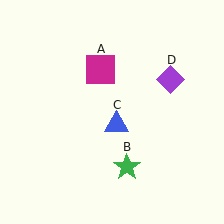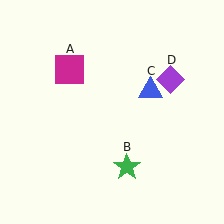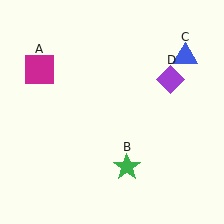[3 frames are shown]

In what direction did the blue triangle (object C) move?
The blue triangle (object C) moved up and to the right.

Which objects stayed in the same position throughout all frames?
Green star (object B) and purple diamond (object D) remained stationary.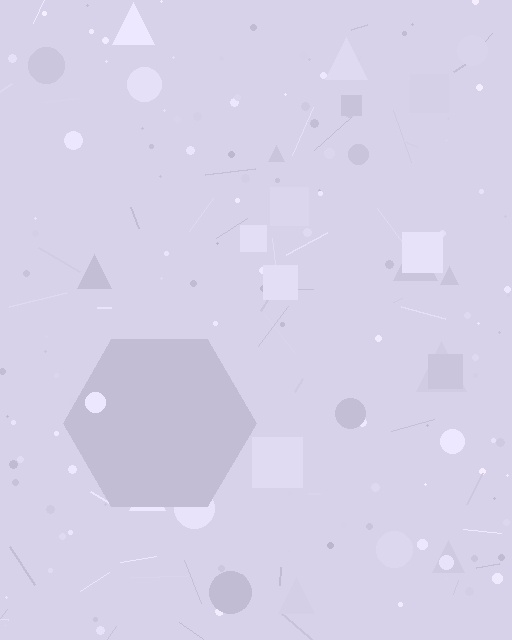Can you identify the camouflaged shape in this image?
The camouflaged shape is a hexagon.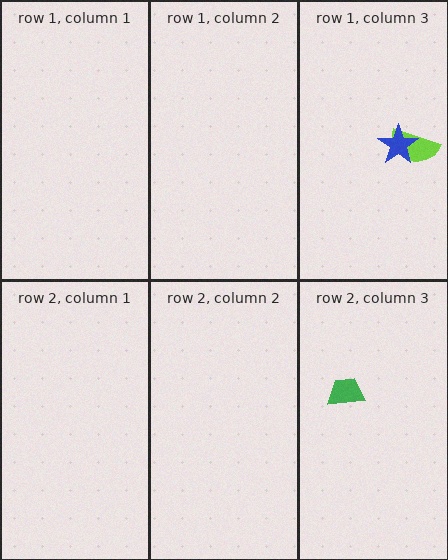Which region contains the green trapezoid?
The row 2, column 3 region.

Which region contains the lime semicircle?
The row 1, column 3 region.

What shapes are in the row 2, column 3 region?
The green trapezoid.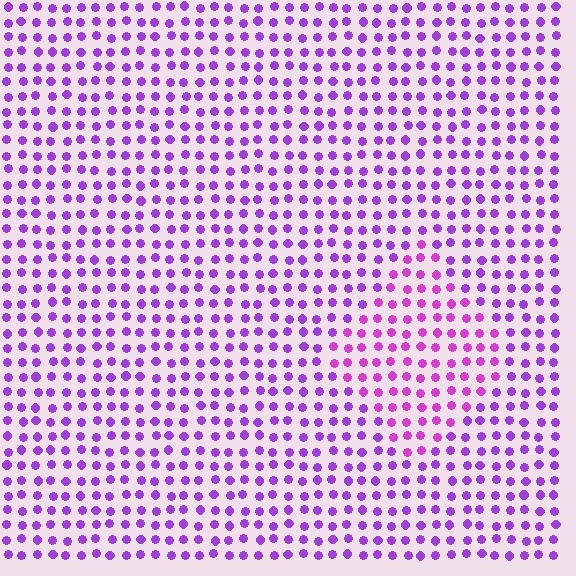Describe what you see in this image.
The image is filled with small purple elements in a uniform arrangement. A diamond-shaped region is visible where the elements are tinted to a slightly different hue, forming a subtle color boundary.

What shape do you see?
I see a diamond.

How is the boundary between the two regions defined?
The boundary is defined purely by a slight shift in hue (about 25 degrees). Spacing, size, and orientation are identical on both sides.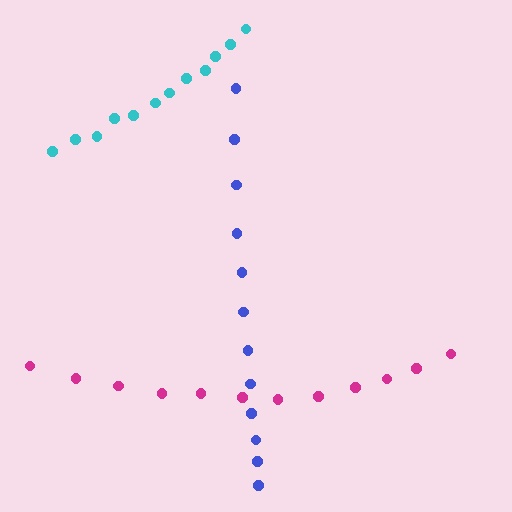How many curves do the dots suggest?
There are 3 distinct paths.